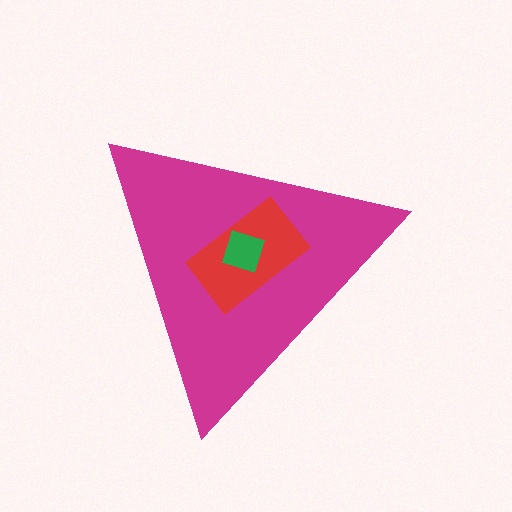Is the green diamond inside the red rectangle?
Yes.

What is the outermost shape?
The magenta triangle.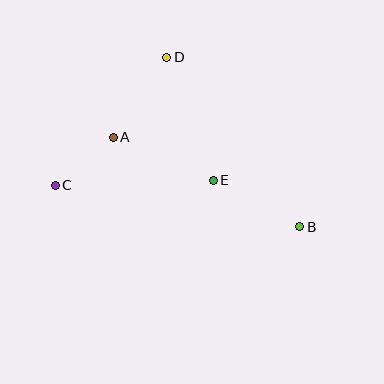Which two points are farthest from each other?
Points B and C are farthest from each other.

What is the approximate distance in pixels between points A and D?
The distance between A and D is approximately 96 pixels.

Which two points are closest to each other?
Points A and C are closest to each other.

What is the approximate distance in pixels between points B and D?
The distance between B and D is approximately 215 pixels.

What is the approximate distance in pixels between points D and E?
The distance between D and E is approximately 131 pixels.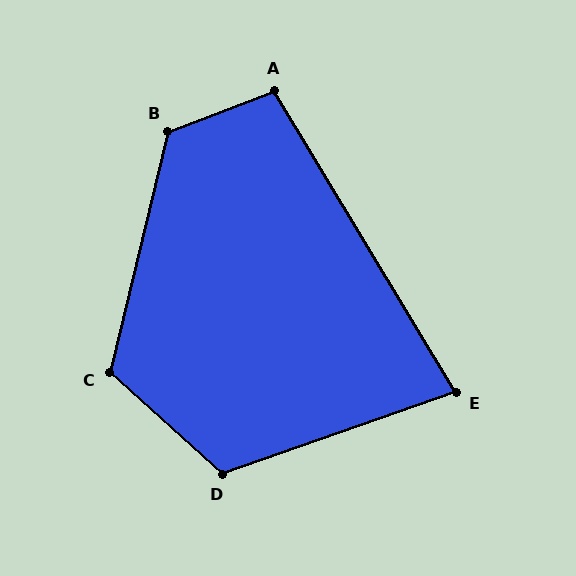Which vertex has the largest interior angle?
B, at approximately 124 degrees.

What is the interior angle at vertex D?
Approximately 118 degrees (obtuse).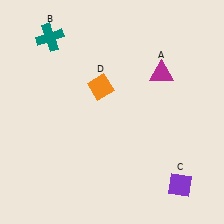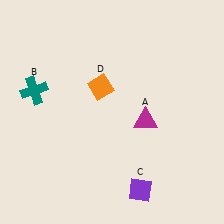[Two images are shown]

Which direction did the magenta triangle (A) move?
The magenta triangle (A) moved down.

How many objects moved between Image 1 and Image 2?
3 objects moved between the two images.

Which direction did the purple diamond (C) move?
The purple diamond (C) moved left.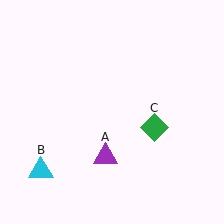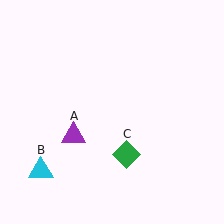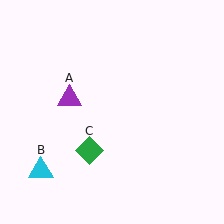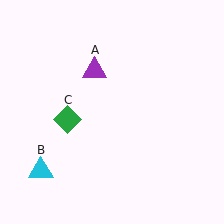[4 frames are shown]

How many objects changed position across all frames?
2 objects changed position: purple triangle (object A), green diamond (object C).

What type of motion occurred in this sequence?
The purple triangle (object A), green diamond (object C) rotated clockwise around the center of the scene.